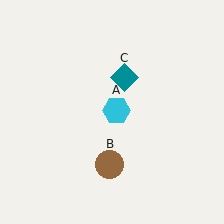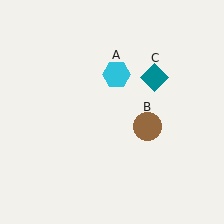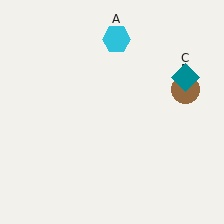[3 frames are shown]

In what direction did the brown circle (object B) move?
The brown circle (object B) moved up and to the right.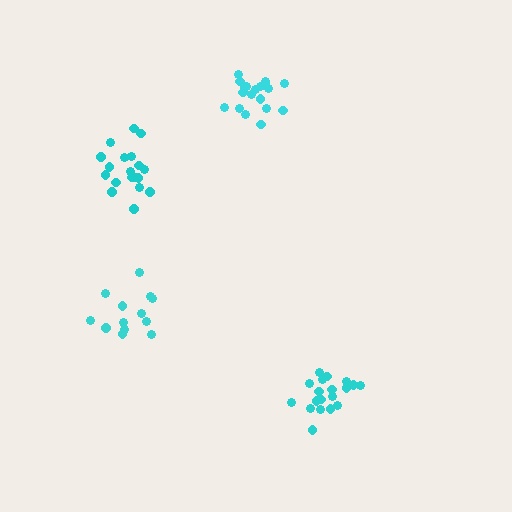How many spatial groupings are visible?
There are 4 spatial groupings.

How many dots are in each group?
Group 1: 19 dots, Group 2: 13 dots, Group 3: 19 dots, Group 4: 19 dots (70 total).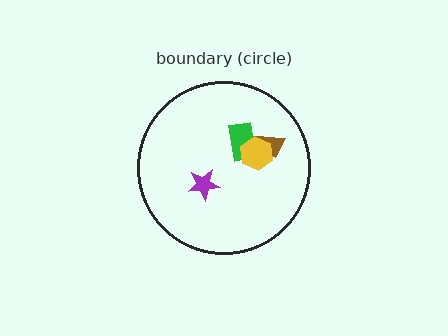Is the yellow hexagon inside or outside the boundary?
Inside.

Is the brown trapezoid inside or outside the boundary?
Inside.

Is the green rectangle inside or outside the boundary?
Inside.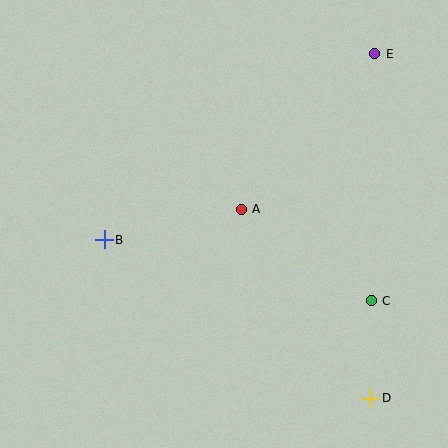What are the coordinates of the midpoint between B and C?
The midpoint between B and C is at (238, 270).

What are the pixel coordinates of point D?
Point D is at (371, 398).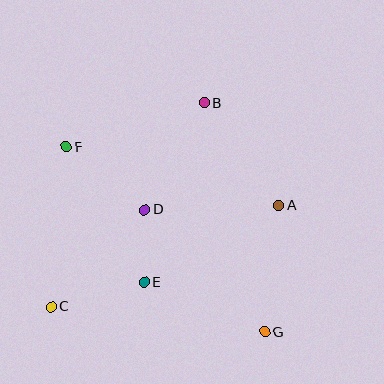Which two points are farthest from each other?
Points F and G are farthest from each other.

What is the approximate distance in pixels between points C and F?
The distance between C and F is approximately 160 pixels.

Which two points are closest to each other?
Points D and E are closest to each other.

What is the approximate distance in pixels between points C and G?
The distance between C and G is approximately 215 pixels.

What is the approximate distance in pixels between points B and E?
The distance between B and E is approximately 189 pixels.